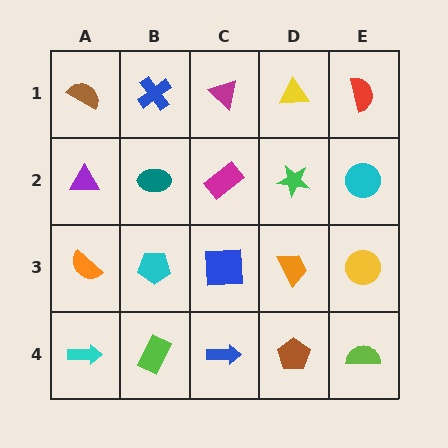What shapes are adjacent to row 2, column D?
A yellow triangle (row 1, column D), an orange trapezoid (row 3, column D), a magenta rectangle (row 2, column C), a cyan circle (row 2, column E).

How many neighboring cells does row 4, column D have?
3.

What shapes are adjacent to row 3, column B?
A teal ellipse (row 2, column B), a lime rectangle (row 4, column B), an orange semicircle (row 3, column A), a blue square (row 3, column C).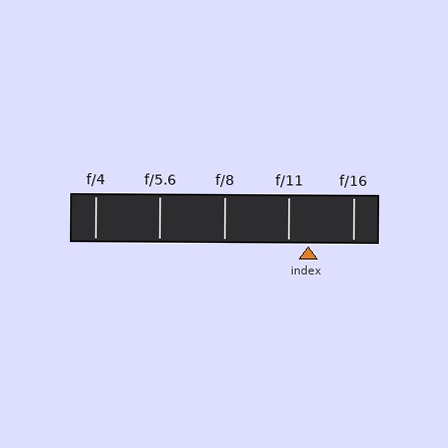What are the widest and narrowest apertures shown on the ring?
The widest aperture shown is f/4 and the narrowest is f/16.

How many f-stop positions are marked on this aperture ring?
There are 5 f-stop positions marked.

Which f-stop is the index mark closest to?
The index mark is closest to f/11.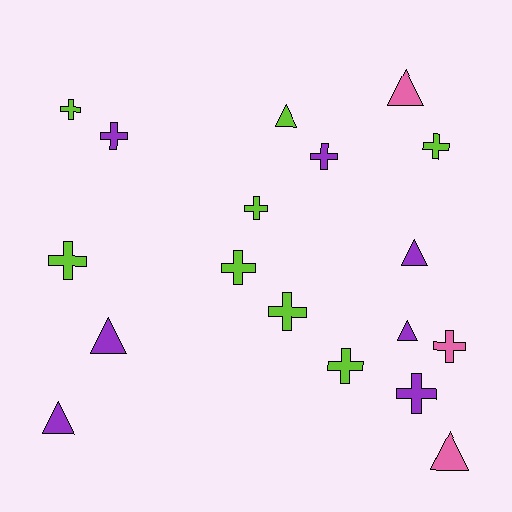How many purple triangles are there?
There are 4 purple triangles.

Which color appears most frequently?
Lime, with 8 objects.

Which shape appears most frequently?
Cross, with 11 objects.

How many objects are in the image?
There are 18 objects.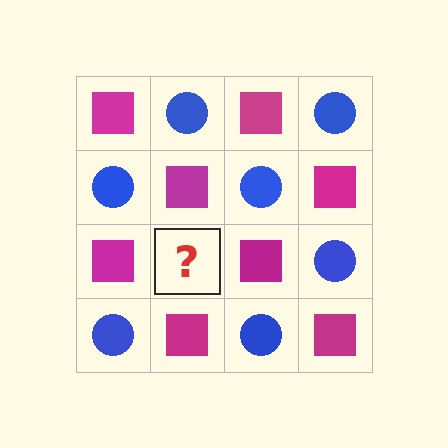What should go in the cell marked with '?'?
The missing cell should contain a blue circle.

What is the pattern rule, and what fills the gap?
The rule is that it alternates magenta square and blue circle in a checkerboard pattern. The gap should be filled with a blue circle.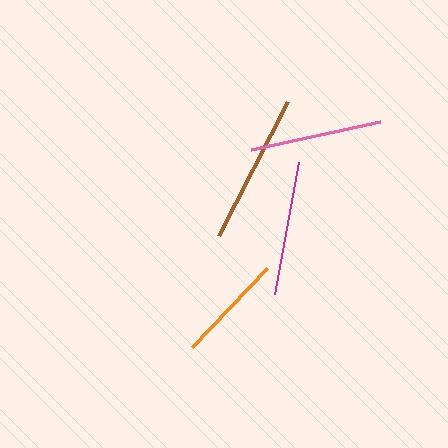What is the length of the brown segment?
The brown segment is approximately 150 pixels long.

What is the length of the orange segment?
The orange segment is approximately 109 pixels long.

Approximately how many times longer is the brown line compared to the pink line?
The brown line is approximately 1.1 times the length of the pink line.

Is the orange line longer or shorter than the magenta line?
The magenta line is longer than the orange line.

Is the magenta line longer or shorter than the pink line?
The magenta line is longer than the pink line.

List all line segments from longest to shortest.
From longest to shortest: brown, magenta, pink, orange.